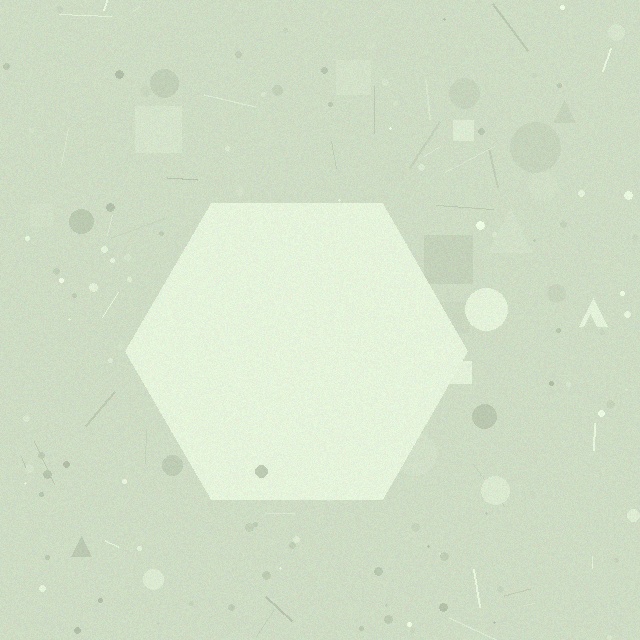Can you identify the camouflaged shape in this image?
The camouflaged shape is a hexagon.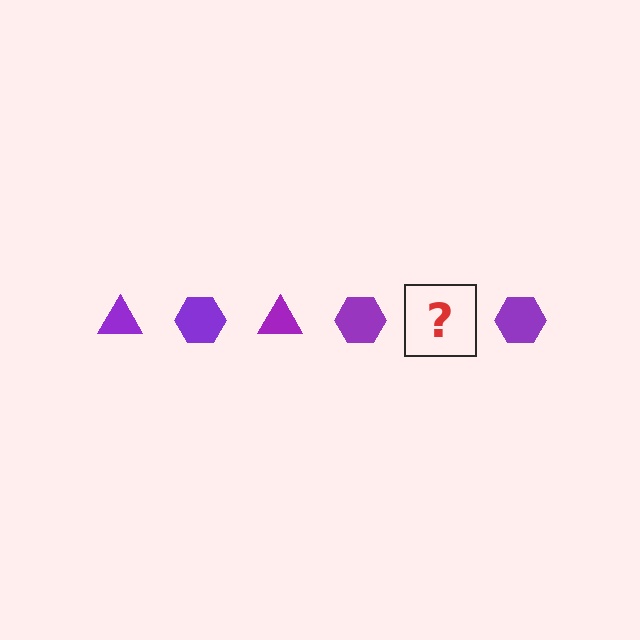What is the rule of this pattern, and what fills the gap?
The rule is that the pattern cycles through triangle, hexagon shapes in purple. The gap should be filled with a purple triangle.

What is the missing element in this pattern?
The missing element is a purple triangle.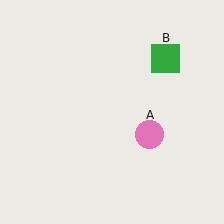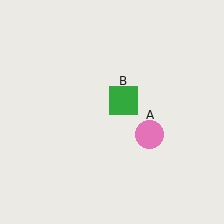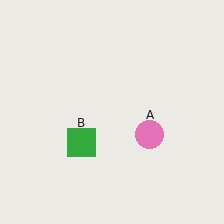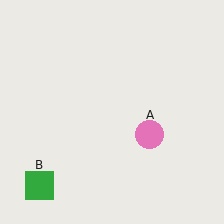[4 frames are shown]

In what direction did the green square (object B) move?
The green square (object B) moved down and to the left.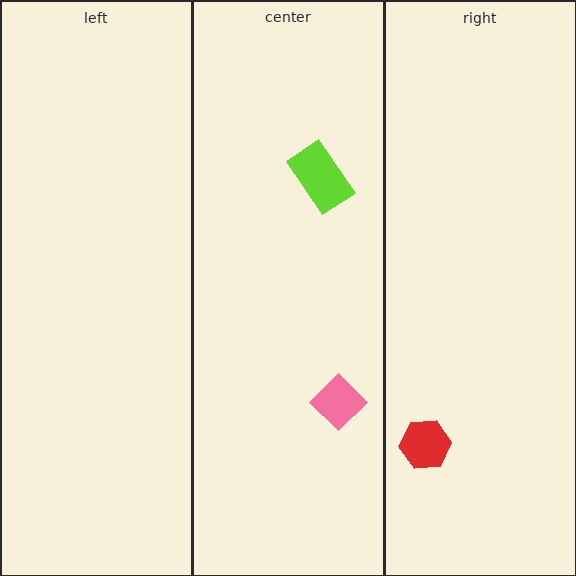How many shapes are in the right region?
1.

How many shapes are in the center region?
2.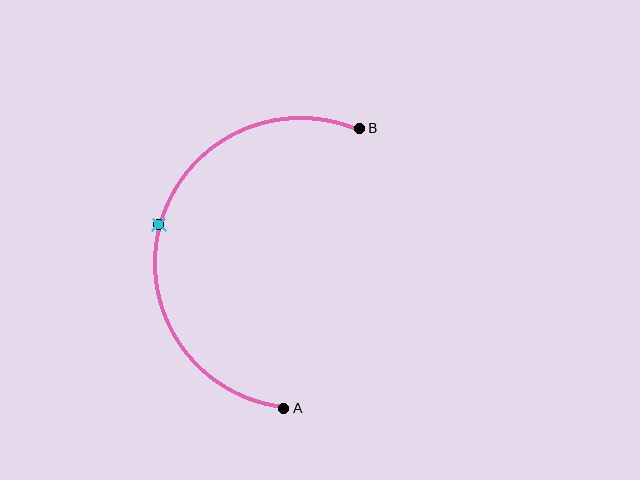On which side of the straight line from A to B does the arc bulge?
The arc bulges to the left of the straight line connecting A and B.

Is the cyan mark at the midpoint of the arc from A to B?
Yes. The cyan mark lies on the arc at equal arc-length from both A and B — it is the arc midpoint.